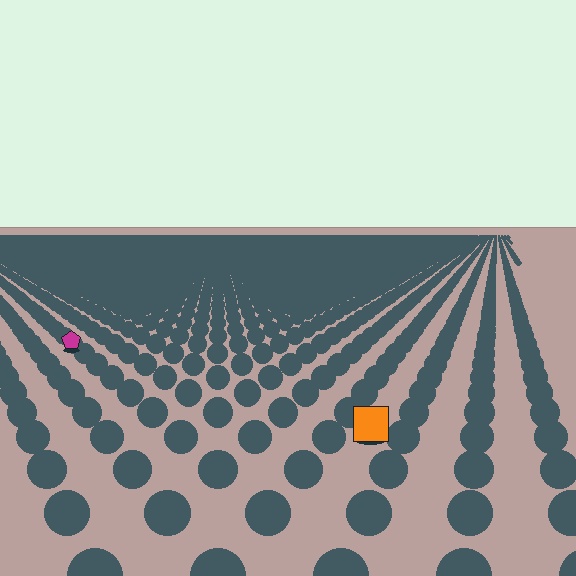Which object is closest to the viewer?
The orange square is closest. The texture marks near it are larger and more spread out.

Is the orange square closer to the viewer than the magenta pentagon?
Yes. The orange square is closer — you can tell from the texture gradient: the ground texture is coarser near it.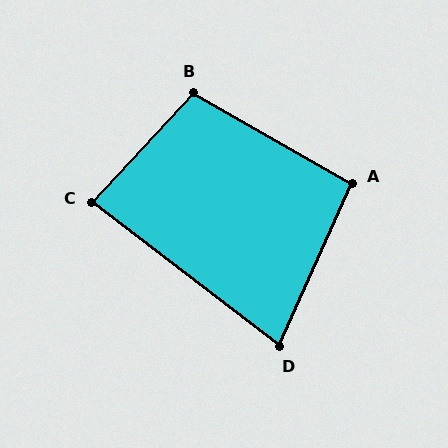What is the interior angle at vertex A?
Approximately 96 degrees (obtuse).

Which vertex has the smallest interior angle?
D, at approximately 77 degrees.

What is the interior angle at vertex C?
Approximately 84 degrees (acute).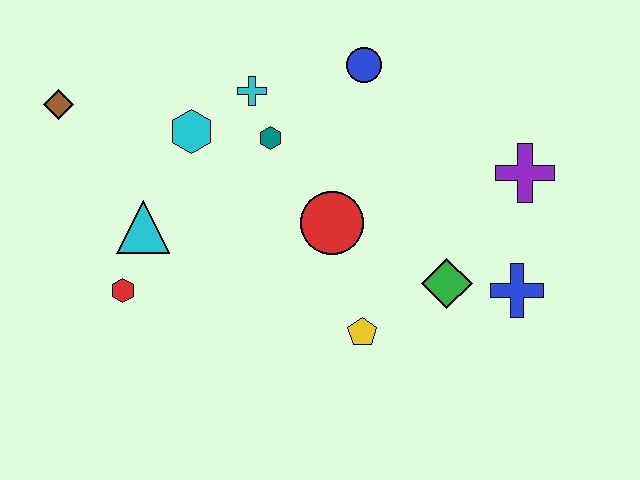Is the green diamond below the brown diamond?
Yes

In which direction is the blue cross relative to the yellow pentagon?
The blue cross is to the right of the yellow pentagon.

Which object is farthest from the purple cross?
The brown diamond is farthest from the purple cross.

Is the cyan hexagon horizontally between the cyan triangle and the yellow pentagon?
Yes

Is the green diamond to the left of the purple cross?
Yes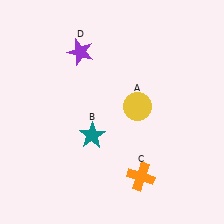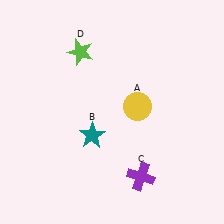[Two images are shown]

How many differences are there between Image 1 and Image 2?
There are 2 differences between the two images.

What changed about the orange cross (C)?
In Image 1, C is orange. In Image 2, it changed to purple.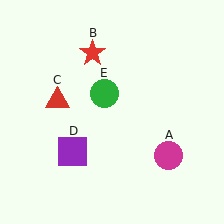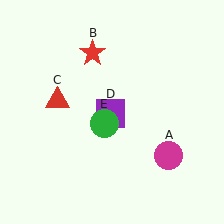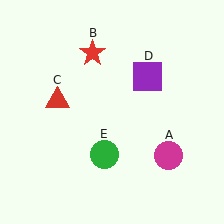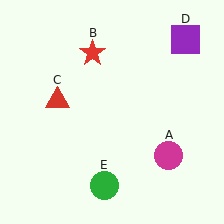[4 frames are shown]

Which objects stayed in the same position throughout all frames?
Magenta circle (object A) and red star (object B) and red triangle (object C) remained stationary.